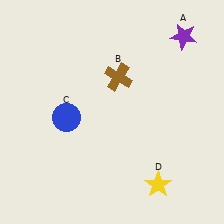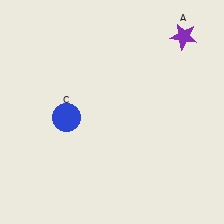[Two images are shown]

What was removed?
The brown cross (B), the yellow star (D) were removed in Image 2.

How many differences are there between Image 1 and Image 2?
There are 2 differences between the two images.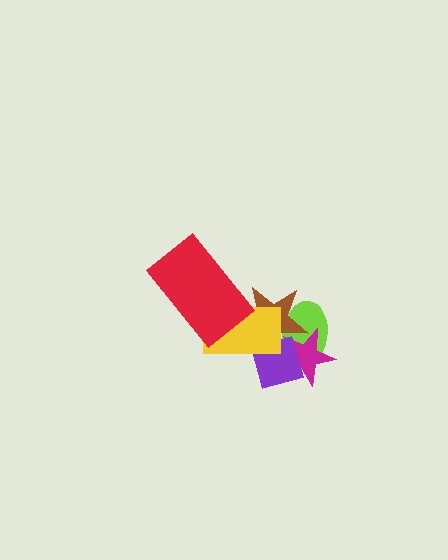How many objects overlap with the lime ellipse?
4 objects overlap with the lime ellipse.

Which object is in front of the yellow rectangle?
The red rectangle is in front of the yellow rectangle.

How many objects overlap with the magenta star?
3 objects overlap with the magenta star.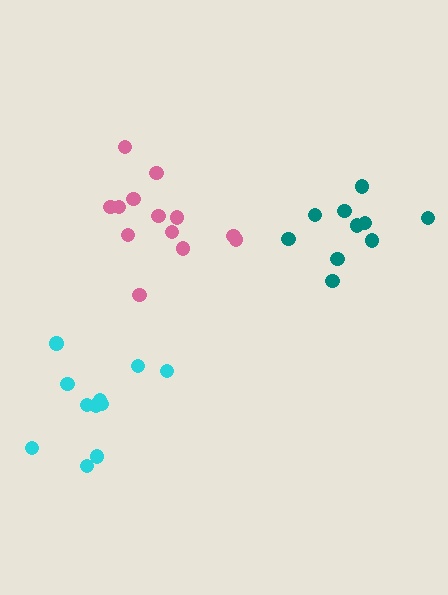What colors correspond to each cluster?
The clusters are colored: teal, cyan, pink.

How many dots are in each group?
Group 1: 10 dots, Group 2: 11 dots, Group 3: 13 dots (34 total).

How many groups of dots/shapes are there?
There are 3 groups.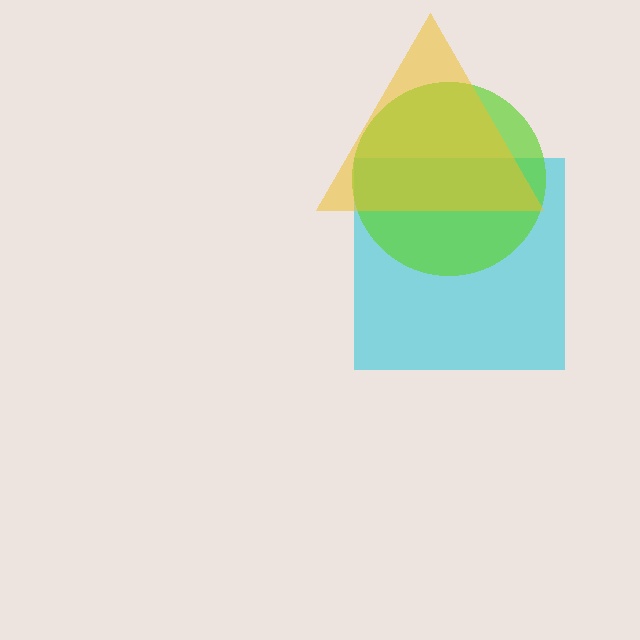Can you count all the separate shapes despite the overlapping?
Yes, there are 3 separate shapes.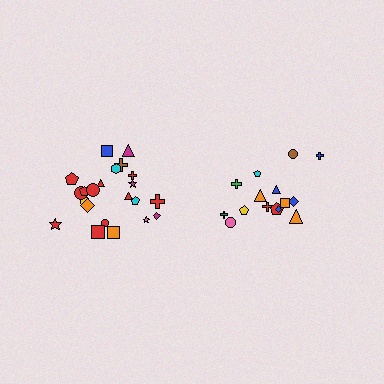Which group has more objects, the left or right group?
The left group.